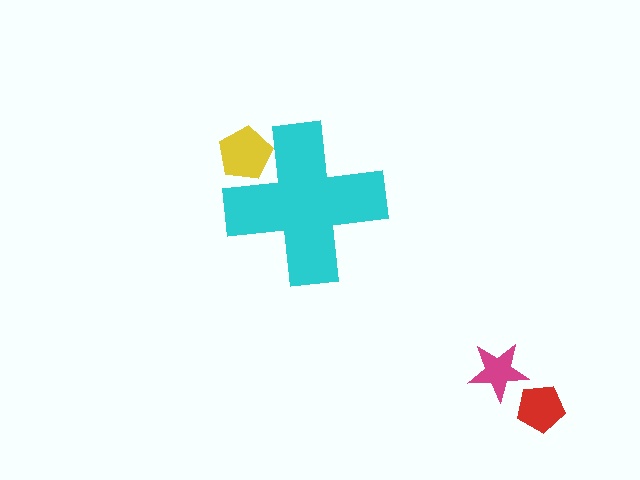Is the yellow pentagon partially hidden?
Yes, the yellow pentagon is partially hidden behind the cyan cross.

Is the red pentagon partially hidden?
No, the red pentagon is fully visible.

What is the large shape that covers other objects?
A cyan cross.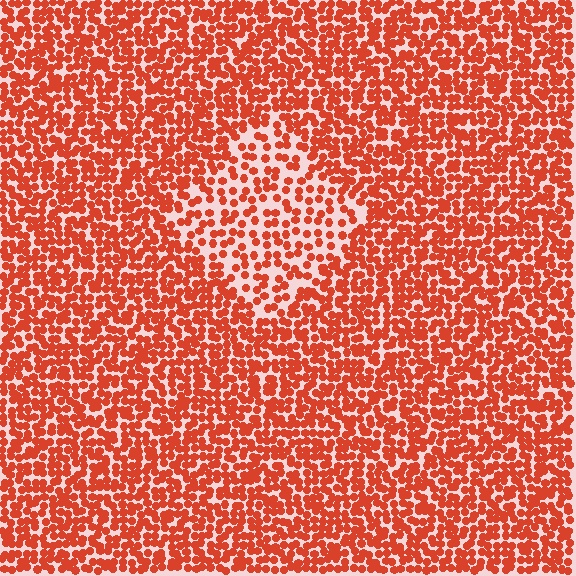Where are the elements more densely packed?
The elements are more densely packed outside the diamond boundary.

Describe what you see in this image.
The image contains small red elements arranged at two different densities. A diamond-shaped region is visible where the elements are less densely packed than the surrounding area.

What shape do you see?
I see a diamond.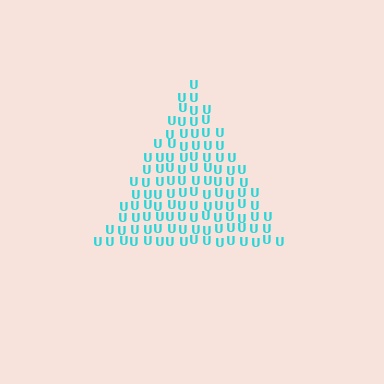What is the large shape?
The large shape is a triangle.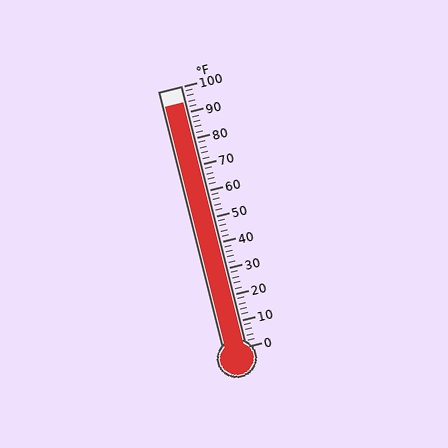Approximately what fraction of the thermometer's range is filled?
The thermometer is filled to approximately 95% of its range.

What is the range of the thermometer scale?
The thermometer scale ranges from 0°F to 100°F.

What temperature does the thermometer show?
The thermometer shows approximately 94°F.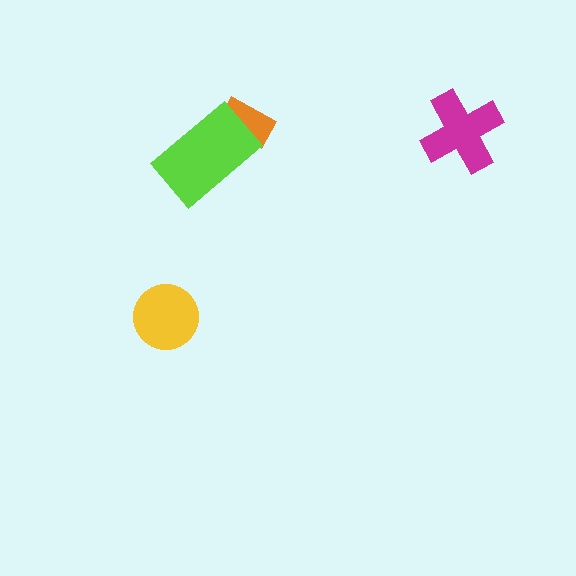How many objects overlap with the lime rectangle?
1 object overlaps with the lime rectangle.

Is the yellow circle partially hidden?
No, no other shape covers it.